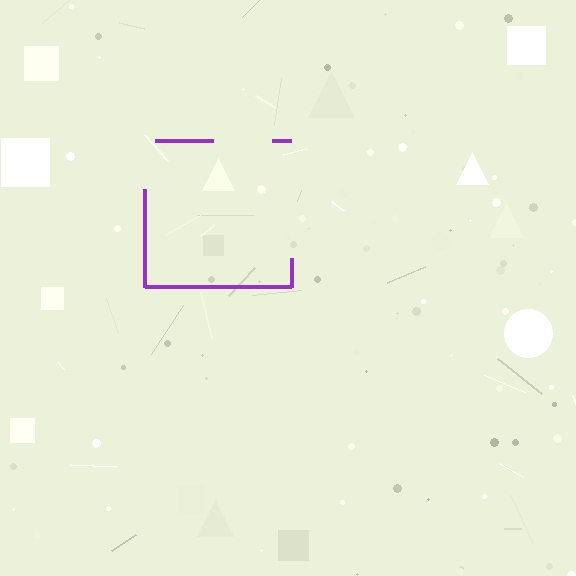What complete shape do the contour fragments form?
The contour fragments form a square.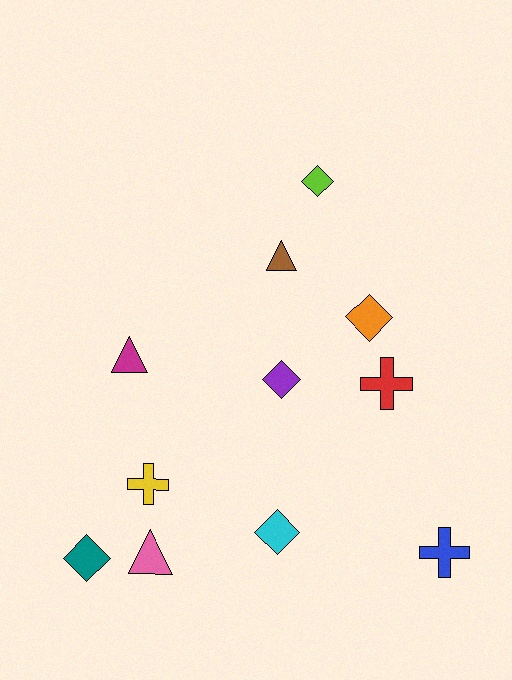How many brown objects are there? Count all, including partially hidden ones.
There is 1 brown object.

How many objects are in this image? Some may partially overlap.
There are 11 objects.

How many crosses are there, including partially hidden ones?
There are 3 crosses.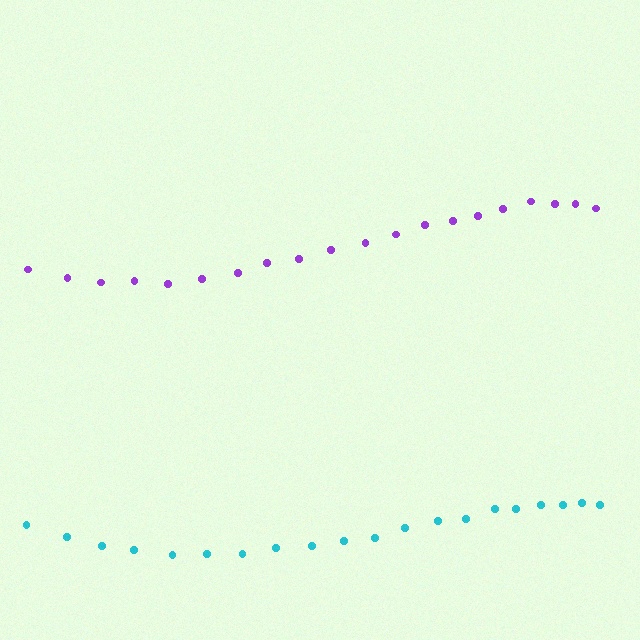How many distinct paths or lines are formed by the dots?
There are 2 distinct paths.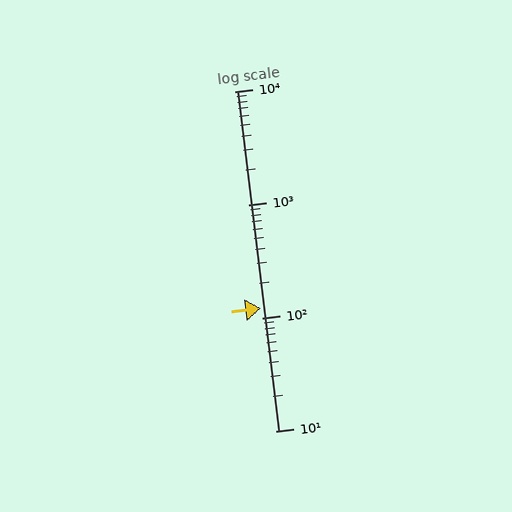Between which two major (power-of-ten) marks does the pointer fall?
The pointer is between 100 and 1000.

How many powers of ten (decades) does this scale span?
The scale spans 3 decades, from 10 to 10000.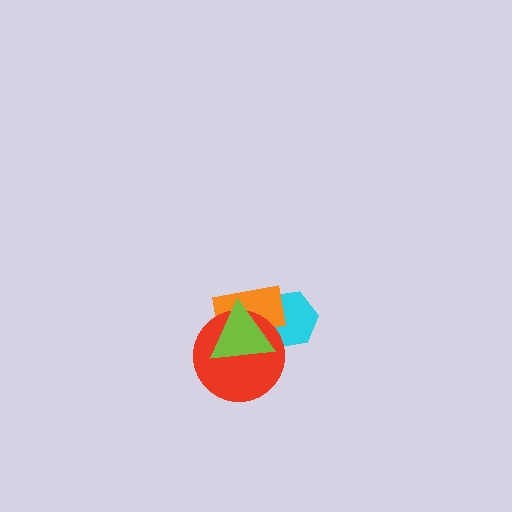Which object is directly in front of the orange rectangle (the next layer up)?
The red circle is directly in front of the orange rectangle.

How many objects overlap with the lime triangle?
3 objects overlap with the lime triangle.